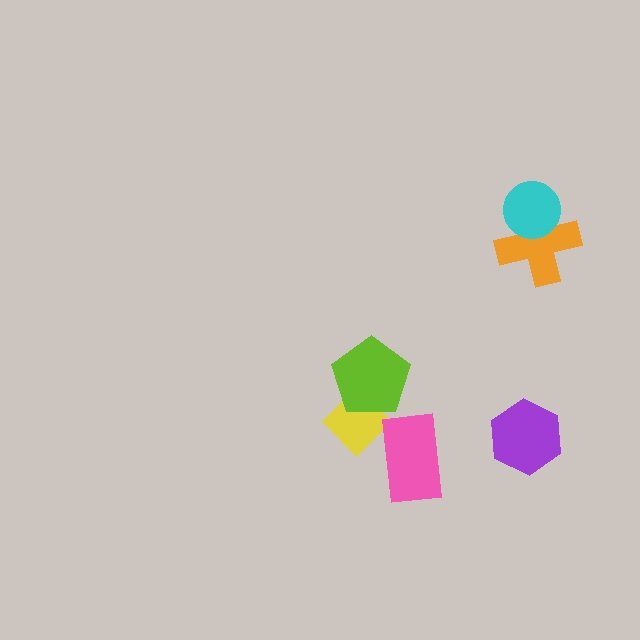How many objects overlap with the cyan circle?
1 object overlaps with the cyan circle.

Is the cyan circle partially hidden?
No, no other shape covers it.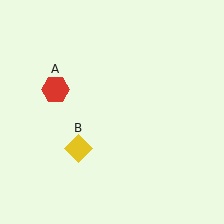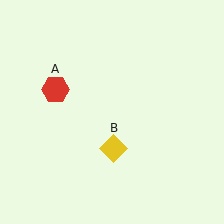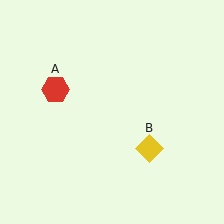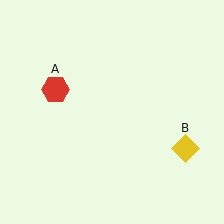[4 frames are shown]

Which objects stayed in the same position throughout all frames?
Red hexagon (object A) remained stationary.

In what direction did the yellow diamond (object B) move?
The yellow diamond (object B) moved right.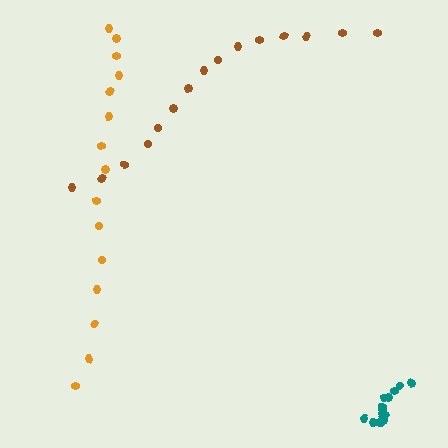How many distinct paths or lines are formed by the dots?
There are 3 distinct paths.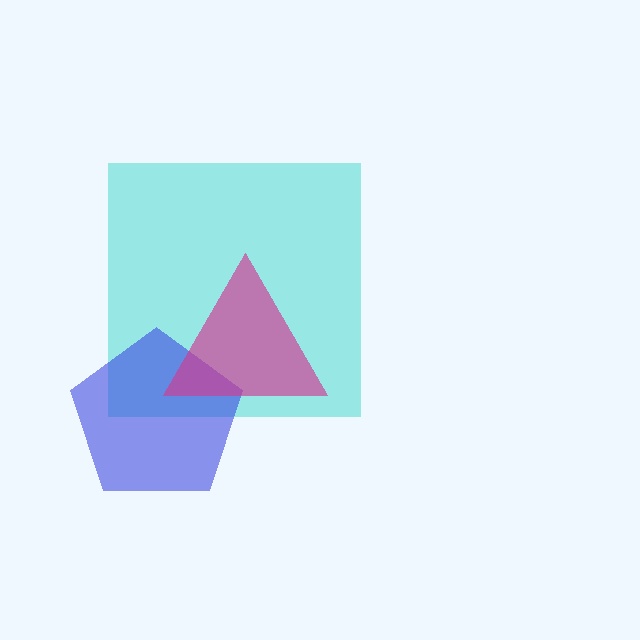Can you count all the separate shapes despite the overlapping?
Yes, there are 3 separate shapes.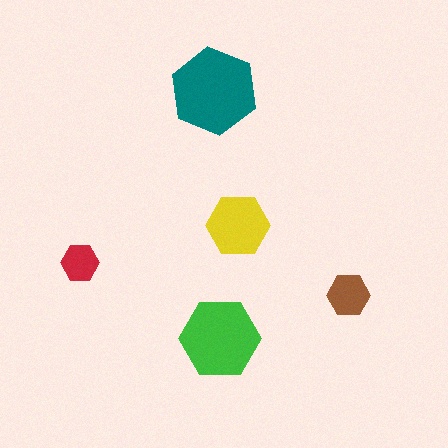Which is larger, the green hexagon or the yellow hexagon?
The green one.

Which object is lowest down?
The green hexagon is bottommost.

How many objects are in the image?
There are 5 objects in the image.